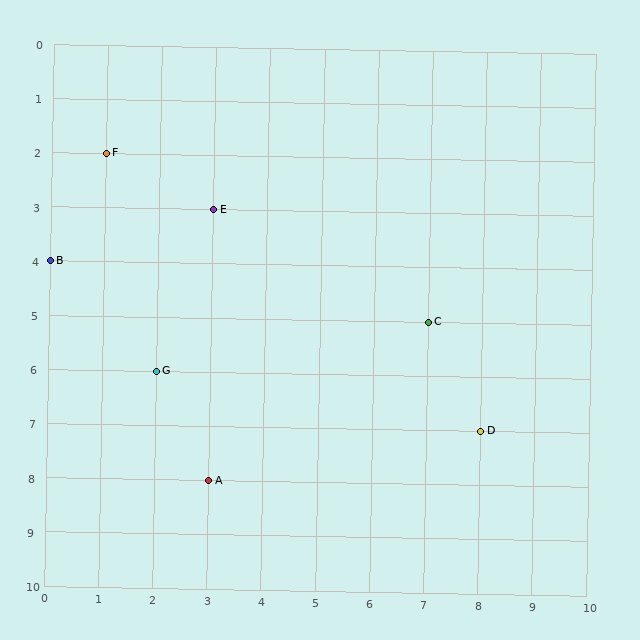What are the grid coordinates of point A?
Point A is at grid coordinates (3, 8).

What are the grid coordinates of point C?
Point C is at grid coordinates (7, 5).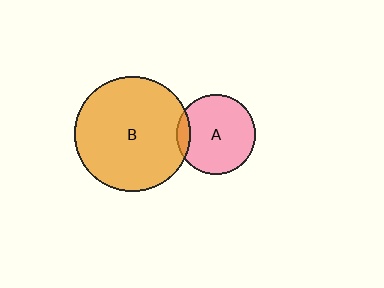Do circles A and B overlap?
Yes.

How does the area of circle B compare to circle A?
Approximately 2.1 times.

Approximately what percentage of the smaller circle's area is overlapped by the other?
Approximately 10%.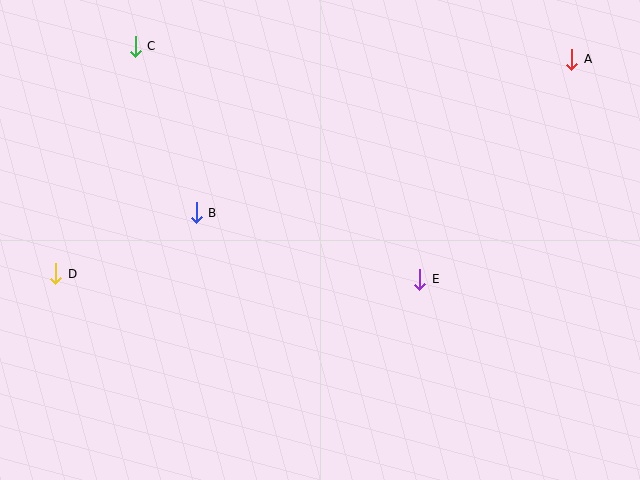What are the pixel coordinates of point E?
Point E is at (420, 279).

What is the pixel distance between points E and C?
The distance between E and C is 368 pixels.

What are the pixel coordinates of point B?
Point B is at (196, 213).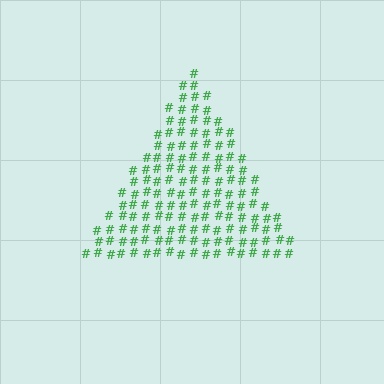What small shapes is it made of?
It is made of small hash symbols.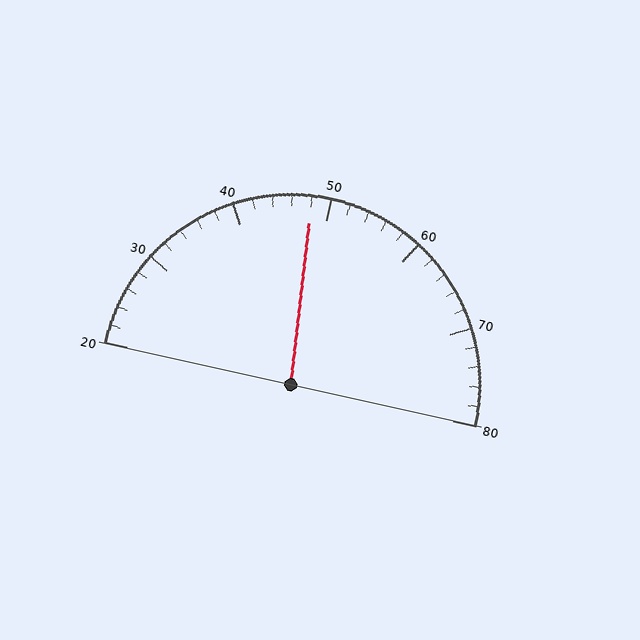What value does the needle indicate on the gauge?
The needle indicates approximately 48.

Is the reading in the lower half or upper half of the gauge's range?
The reading is in the lower half of the range (20 to 80).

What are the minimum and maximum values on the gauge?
The gauge ranges from 20 to 80.